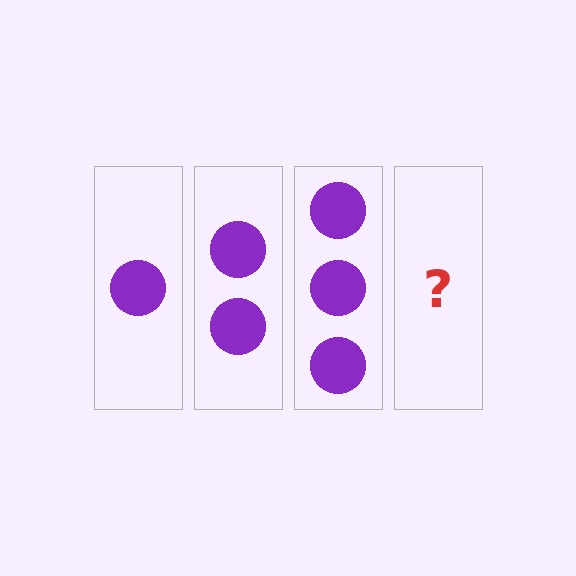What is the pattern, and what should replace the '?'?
The pattern is that each step adds one more circle. The '?' should be 4 circles.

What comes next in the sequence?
The next element should be 4 circles.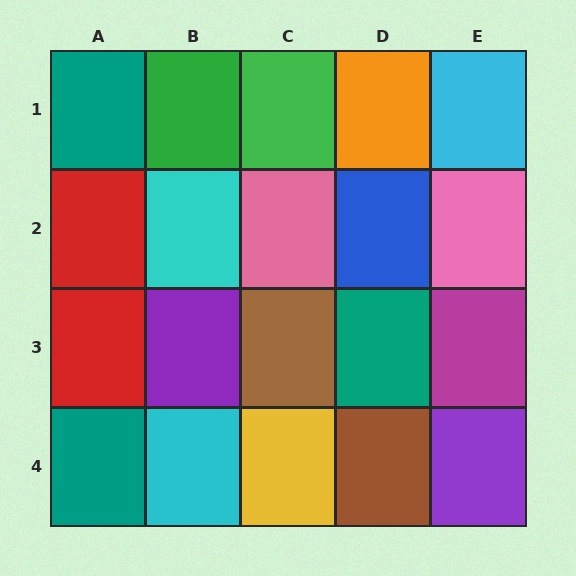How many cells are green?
2 cells are green.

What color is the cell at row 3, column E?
Magenta.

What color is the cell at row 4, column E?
Purple.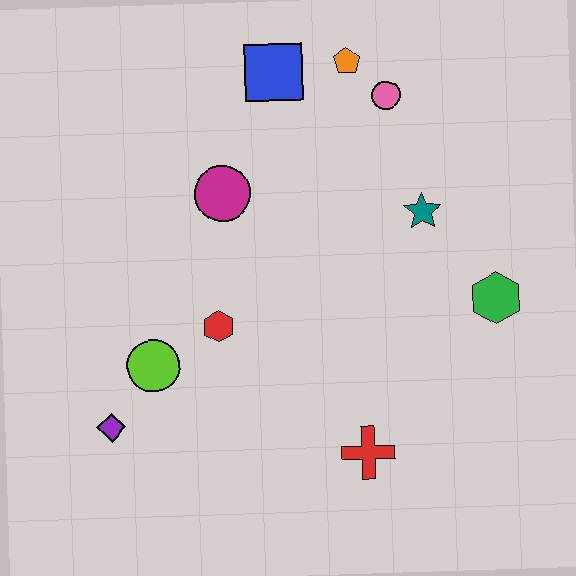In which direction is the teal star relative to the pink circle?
The teal star is below the pink circle.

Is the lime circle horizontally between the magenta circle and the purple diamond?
Yes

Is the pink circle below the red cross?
No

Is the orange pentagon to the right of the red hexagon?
Yes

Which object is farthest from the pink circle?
The purple diamond is farthest from the pink circle.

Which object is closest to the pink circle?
The orange pentagon is closest to the pink circle.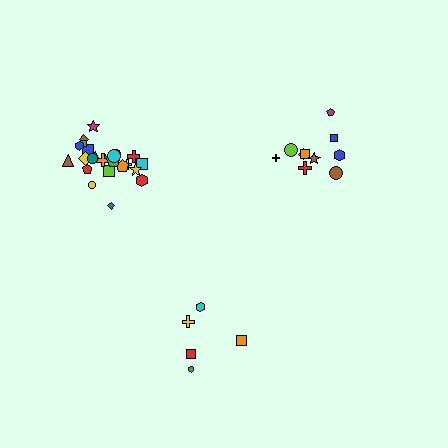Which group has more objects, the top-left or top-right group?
The top-left group.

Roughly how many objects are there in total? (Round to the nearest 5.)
Roughly 40 objects in total.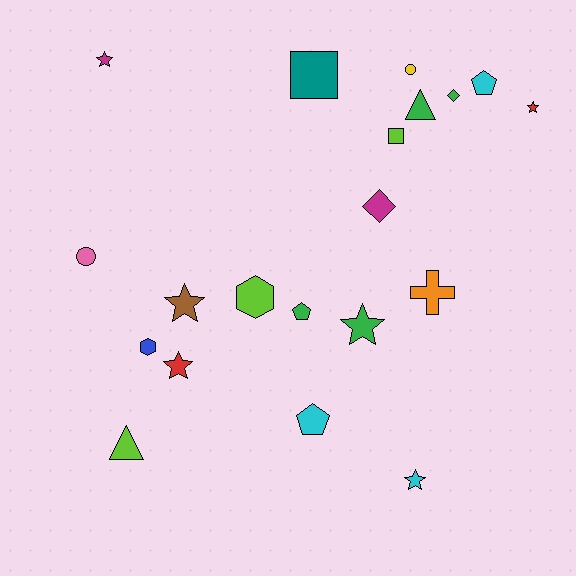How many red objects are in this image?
There are 2 red objects.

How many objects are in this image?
There are 20 objects.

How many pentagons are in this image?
There are 3 pentagons.